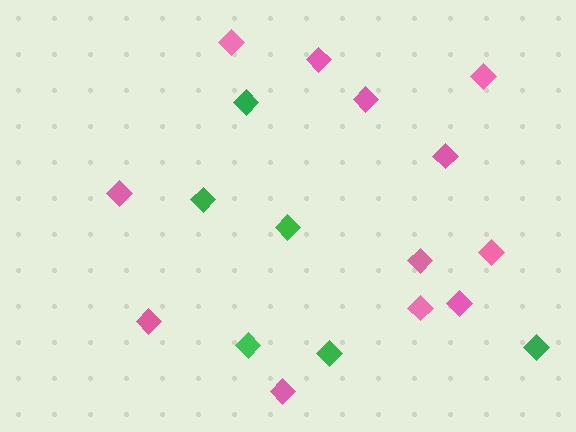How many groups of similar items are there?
There are 2 groups: one group of green diamonds (6) and one group of pink diamonds (12).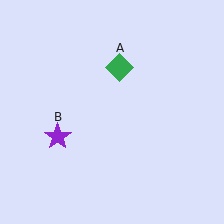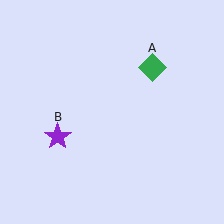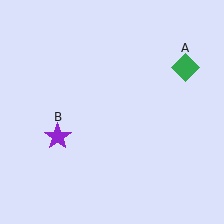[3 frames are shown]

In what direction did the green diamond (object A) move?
The green diamond (object A) moved right.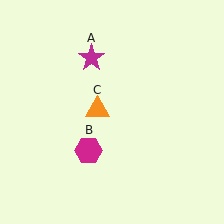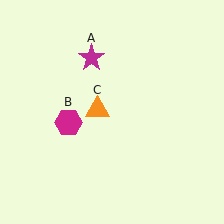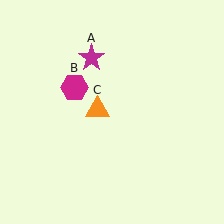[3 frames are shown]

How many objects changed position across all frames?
1 object changed position: magenta hexagon (object B).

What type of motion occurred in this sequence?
The magenta hexagon (object B) rotated clockwise around the center of the scene.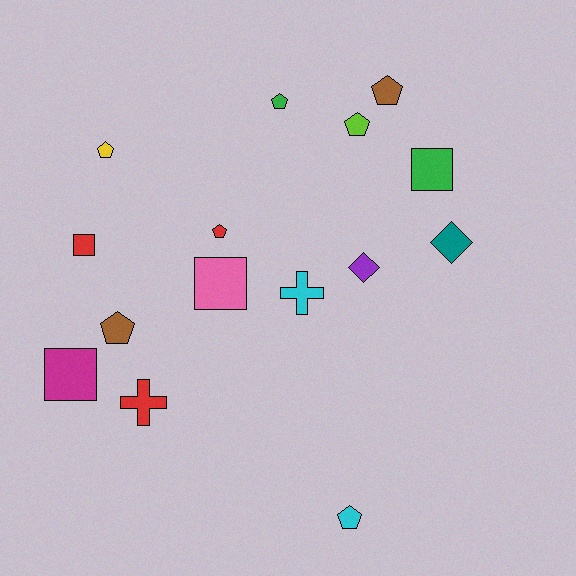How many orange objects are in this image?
There are no orange objects.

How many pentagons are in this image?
There are 7 pentagons.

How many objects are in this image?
There are 15 objects.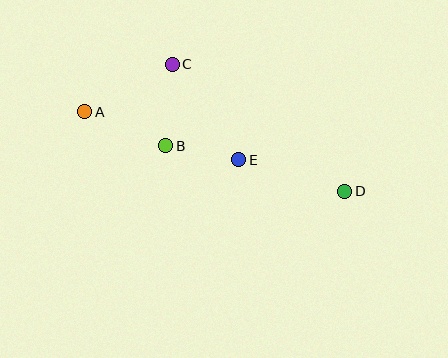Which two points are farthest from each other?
Points A and D are farthest from each other.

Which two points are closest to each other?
Points B and E are closest to each other.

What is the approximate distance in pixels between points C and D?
The distance between C and D is approximately 214 pixels.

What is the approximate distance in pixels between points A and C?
The distance between A and C is approximately 99 pixels.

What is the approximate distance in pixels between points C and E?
The distance between C and E is approximately 116 pixels.